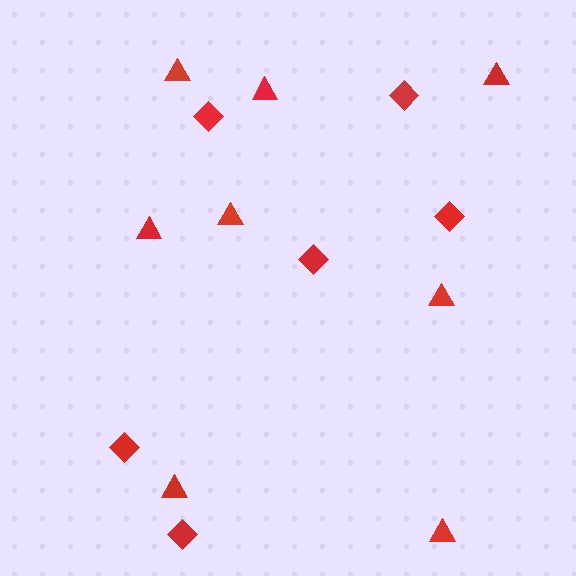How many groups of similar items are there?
There are 2 groups: one group of diamonds (6) and one group of triangles (8).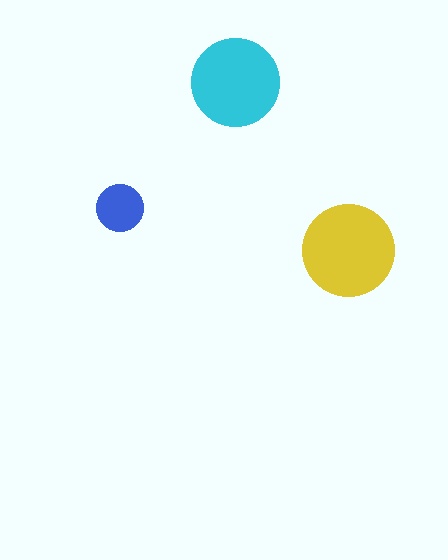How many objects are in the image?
There are 3 objects in the image.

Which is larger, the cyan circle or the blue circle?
The cyan one.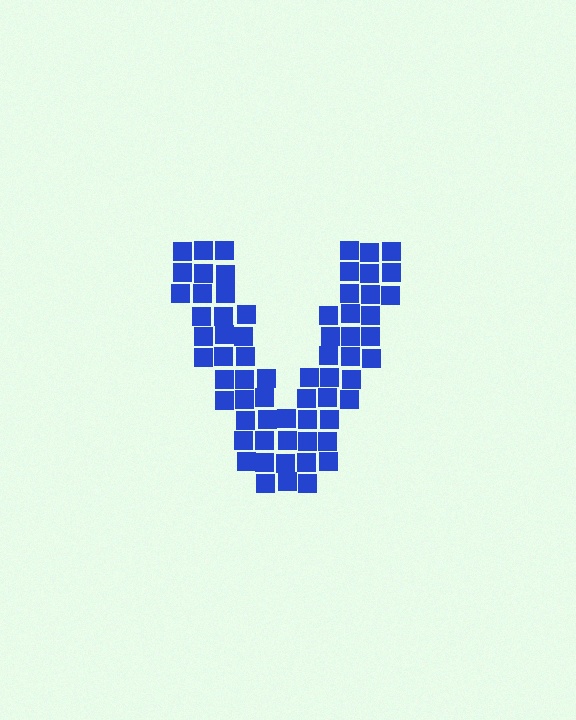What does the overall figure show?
The overall figure shows the letter V.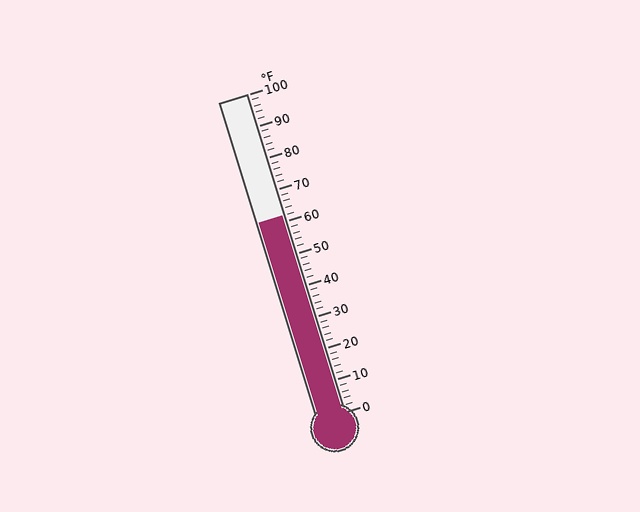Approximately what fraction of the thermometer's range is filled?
The thermometer is filled to approximately 60% of its range.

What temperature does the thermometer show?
The thermometer shows approximately 62°F.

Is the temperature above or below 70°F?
The temperature is below 70°F.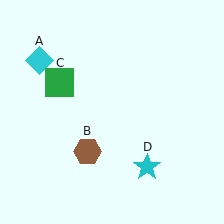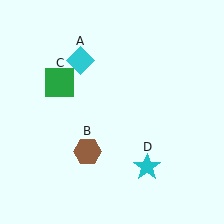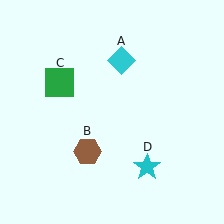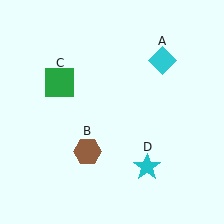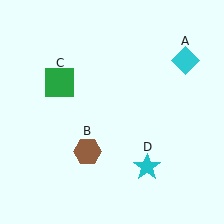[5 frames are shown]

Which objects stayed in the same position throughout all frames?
Brown hexagon (object B) and green square (object C) and cyan star (object D) remained stationary.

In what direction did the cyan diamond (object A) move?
The cyan diamond (object A) moved right.